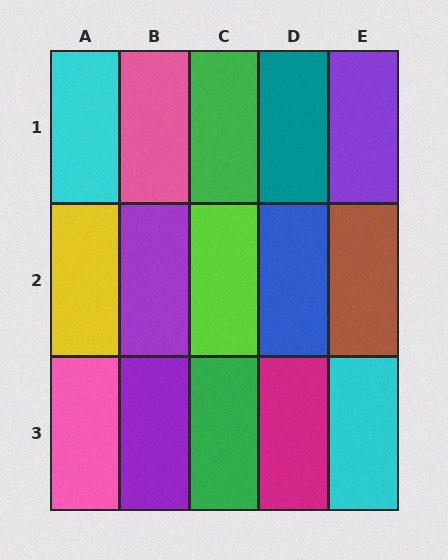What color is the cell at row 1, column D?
Teal.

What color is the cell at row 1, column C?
Green.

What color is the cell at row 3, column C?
Green.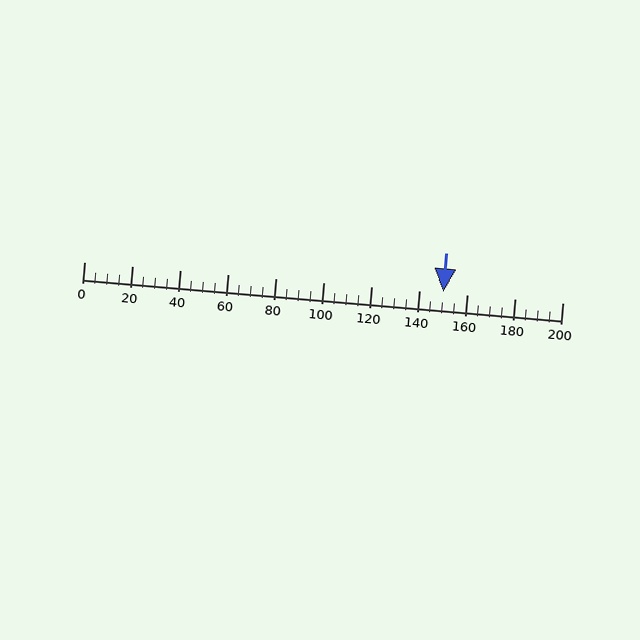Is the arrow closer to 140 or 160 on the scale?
The arrow is closer to 160.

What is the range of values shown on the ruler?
The ruler shows values from 0 to 200.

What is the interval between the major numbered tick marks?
The major tick marks are spaced 20 units apart.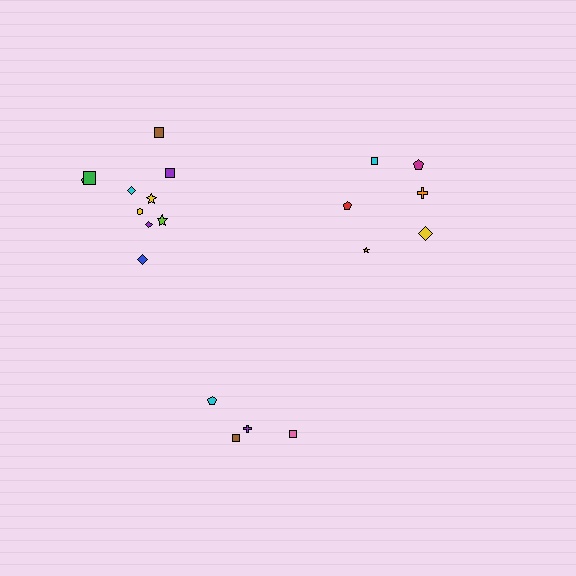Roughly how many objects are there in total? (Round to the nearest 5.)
Roughly 20 objects in total.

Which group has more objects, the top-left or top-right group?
The top-left group.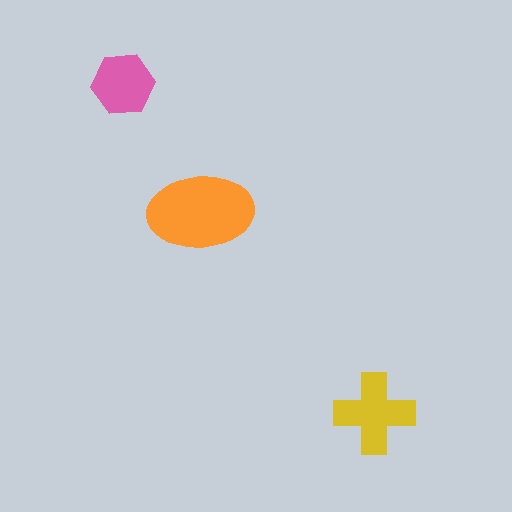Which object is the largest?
The orange ellipse.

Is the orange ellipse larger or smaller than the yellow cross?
Larger.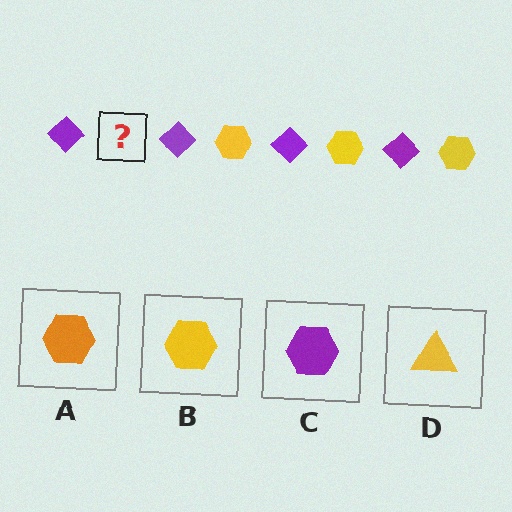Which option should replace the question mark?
Option B.